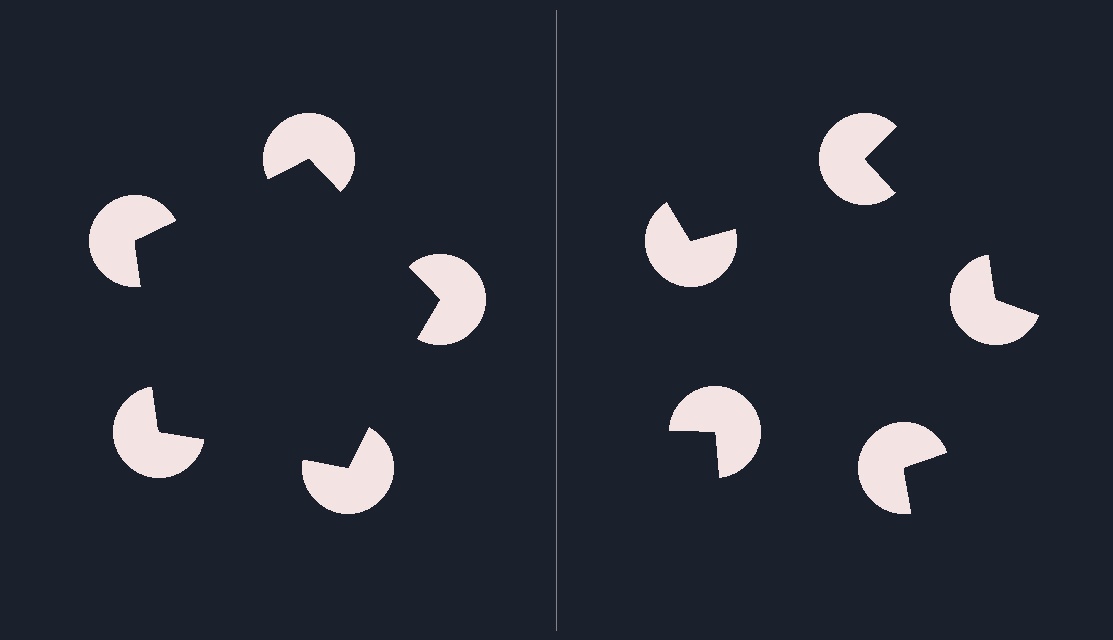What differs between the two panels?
The pac-man discs are positioned identically on both sides; only the wedge orientations differ. On the left they align to a pentagon; on the right they are misaligned.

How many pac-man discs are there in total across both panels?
10 — 5 on each side.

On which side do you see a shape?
An illusory pentagon appears on the left side. On the right side the wedge cuts are rotated, so no coherent shape forms.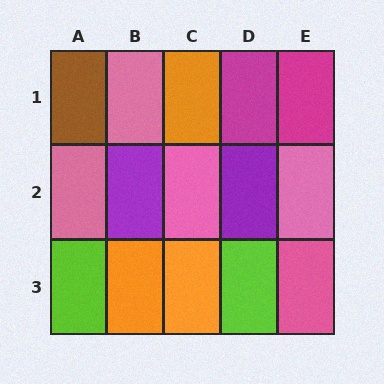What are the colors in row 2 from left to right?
Pink, purple, pink, purple, pink.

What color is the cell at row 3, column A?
Lime.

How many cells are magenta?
2 cells are magenta.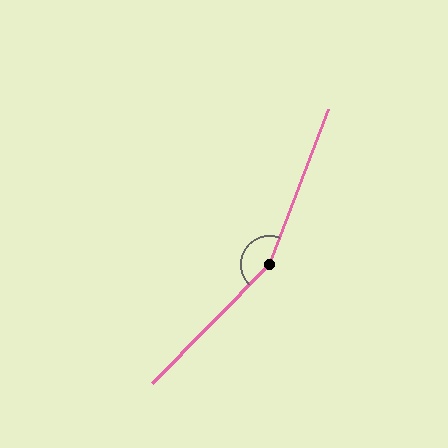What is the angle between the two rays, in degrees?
Approximately 157 degrees.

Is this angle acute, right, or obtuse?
It is obtuse.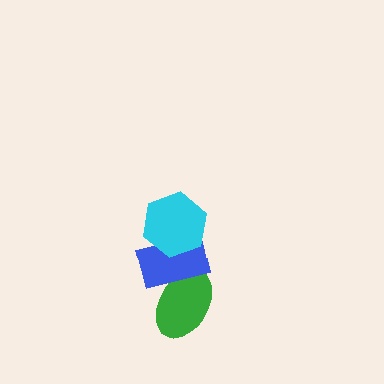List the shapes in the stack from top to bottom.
From top to bottom: the cyan hexagon, the blue rectangle, the green ellipse.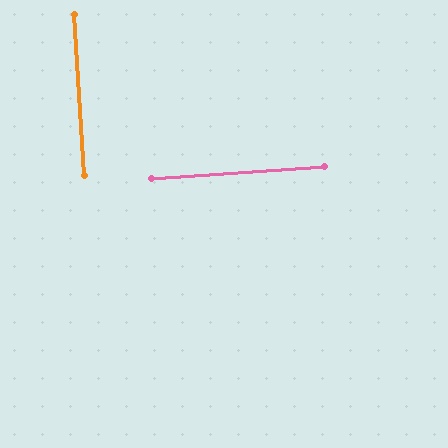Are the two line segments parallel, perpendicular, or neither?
Perpendicular — they meet at approximately 90°.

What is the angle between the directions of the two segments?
Approximately 90 degrees.